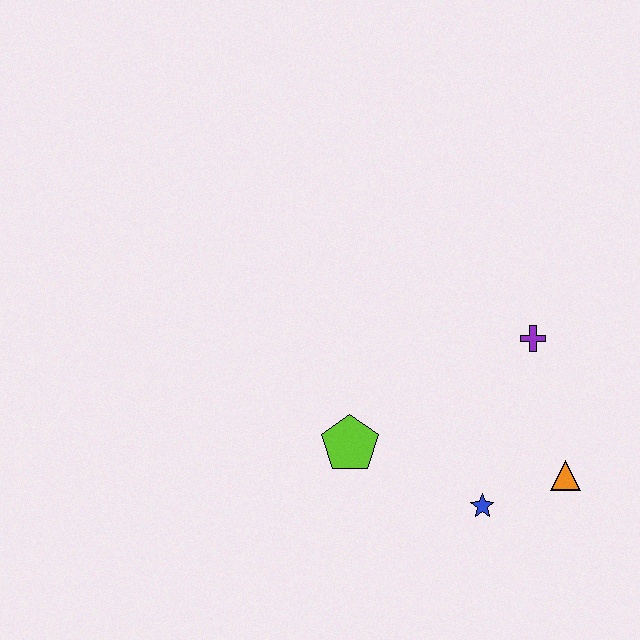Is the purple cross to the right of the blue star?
Yes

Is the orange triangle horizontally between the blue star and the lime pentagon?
No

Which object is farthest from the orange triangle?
The lime pentagon is farthest from the orange triangle.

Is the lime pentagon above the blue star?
Yes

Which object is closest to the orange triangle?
The blue star is closest to the orange triangle.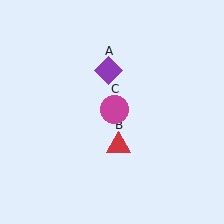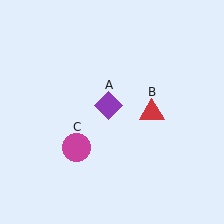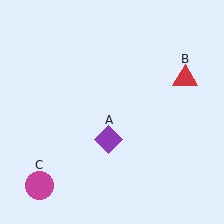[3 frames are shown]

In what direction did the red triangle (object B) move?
The red triangle (object B) moved up and to the right.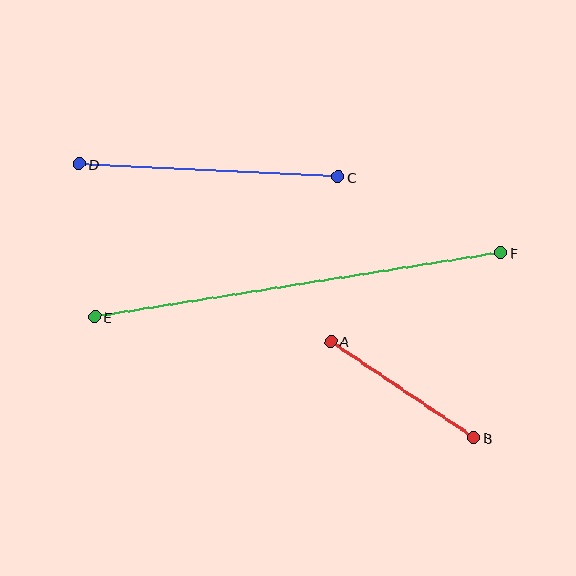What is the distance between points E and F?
The distance is approximately 411 pixels.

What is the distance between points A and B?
The distance is approximately 172 pixels.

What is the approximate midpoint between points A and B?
The midpoint is at approximately (402, 389) pixels.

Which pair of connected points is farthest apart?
Points E and F are farthest apart.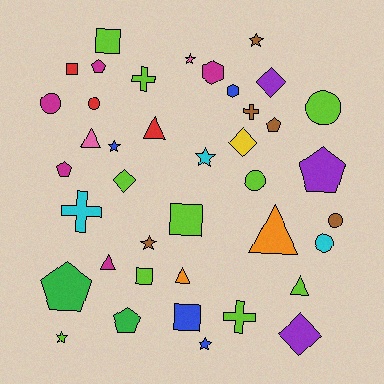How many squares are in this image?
There are 5 squares.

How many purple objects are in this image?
There are 3 purple objects.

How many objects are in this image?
There are 40 objects.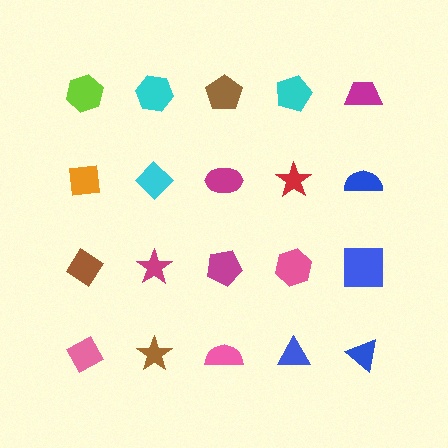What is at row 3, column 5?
A blue square.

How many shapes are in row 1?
5 shapes.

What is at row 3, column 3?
A magenta pentagon.